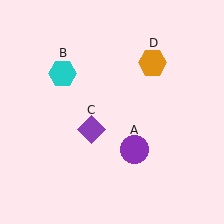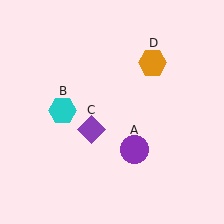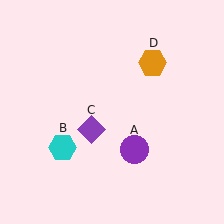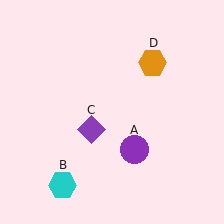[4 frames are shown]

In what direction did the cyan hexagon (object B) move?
The cyan hexagon (object B) moved down.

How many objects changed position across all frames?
1 object changed position: cyan hexagon (object B).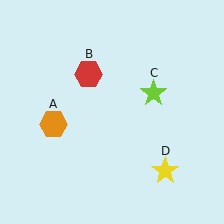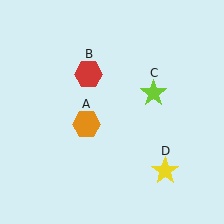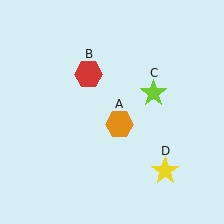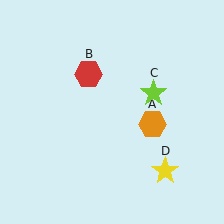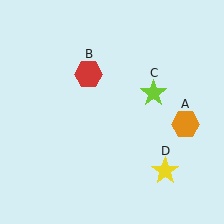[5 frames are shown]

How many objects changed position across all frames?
1 object changed position: orange hexagon (object A).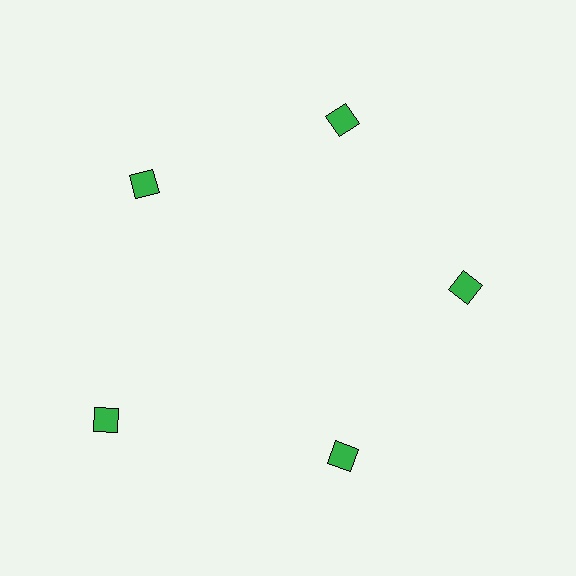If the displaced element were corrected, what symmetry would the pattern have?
It would have 5-fold rotational symmetry — the pattern would map onto itself every 72 degrees.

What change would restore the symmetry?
The symmetry would be restored by moving it inward, back onto the ring so that all 5 squares sit at equal angles and equal distance from the center.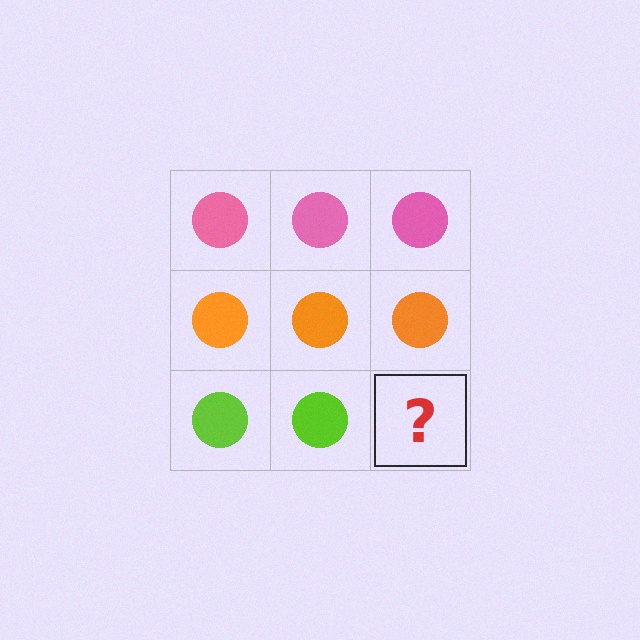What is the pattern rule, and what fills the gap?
The rule is that each row has a consistent color. The gap should be filled with a lime circle.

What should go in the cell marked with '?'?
The missing cell should contain a lime circle.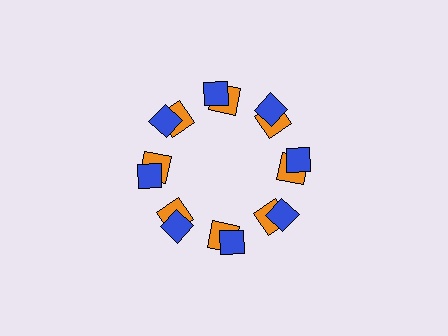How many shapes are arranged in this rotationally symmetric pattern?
There are 16 shapes, arranged in 8 groups of 2.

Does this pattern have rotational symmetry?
Yes, this pattern has 8-fold rotational symmetry. It looks the same after rotating 45 degrees around the center.